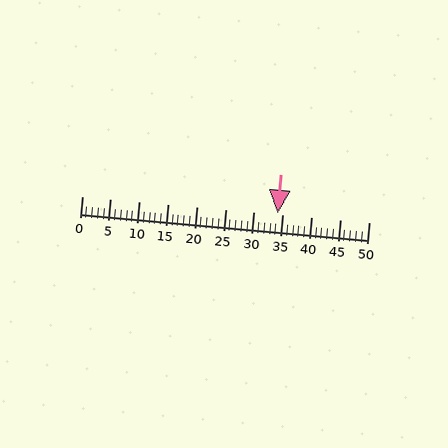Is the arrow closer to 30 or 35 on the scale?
The arrow is closer to 35.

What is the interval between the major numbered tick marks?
The major tick marks are spaced 5 units apart.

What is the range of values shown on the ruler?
The ruler shows values from 0 to 50.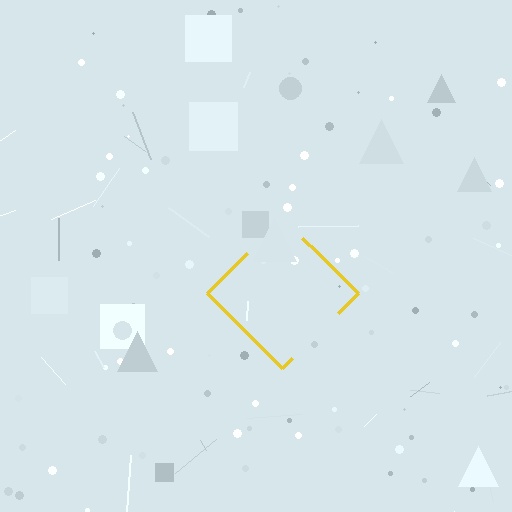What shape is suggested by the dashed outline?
The dashed outline suggests a diamond.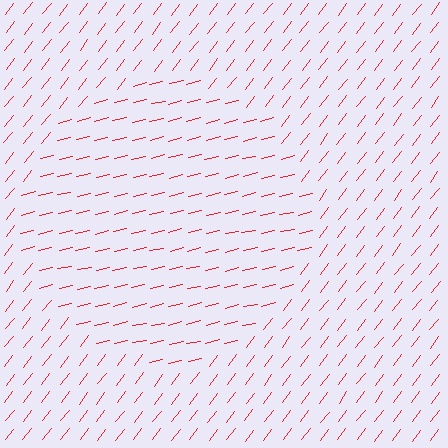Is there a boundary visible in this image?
Yes, there is a texture boundary formed by a change in line orientation.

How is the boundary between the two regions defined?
The boundary is defined purely by a change in line orientation (approximately 39 degrees difference). All lines are the same color and thickness.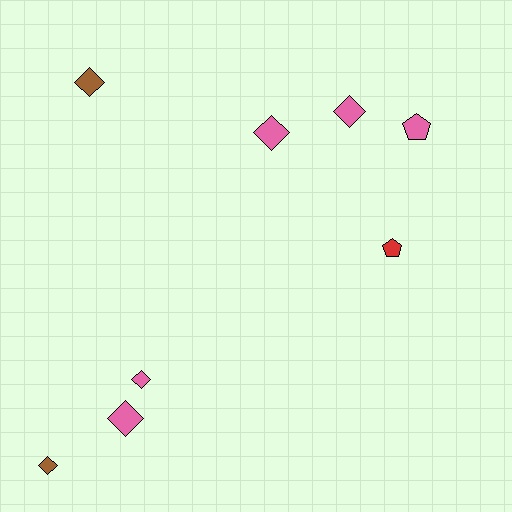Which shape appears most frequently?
Diamond, with 6 objects.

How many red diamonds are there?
There are no red diamonds.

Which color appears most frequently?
Pink, with 5 objects.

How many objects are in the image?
There are 8 objects.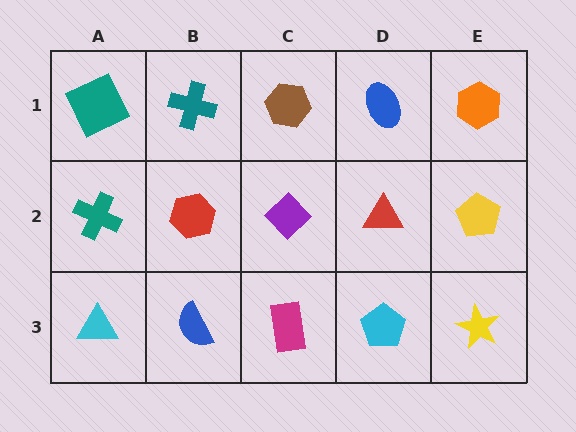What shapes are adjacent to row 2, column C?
A brown hexagon (row 1, column C), a magenta rectangle (row 3, column C), a red hexagon (row 2, column B), a red triangle (row 2, column D).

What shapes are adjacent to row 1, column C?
A purple diamond (row 2, column C), a teal cross (row 1, column B), a blue ellipse (row 1, column D).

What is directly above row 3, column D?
A red triangle.